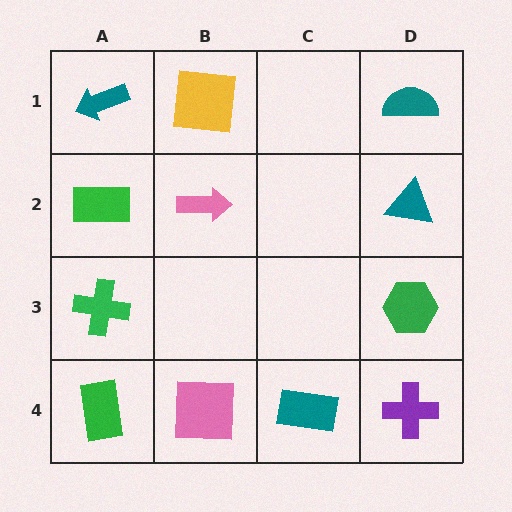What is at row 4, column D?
A purple cross.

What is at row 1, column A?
A teal arrow.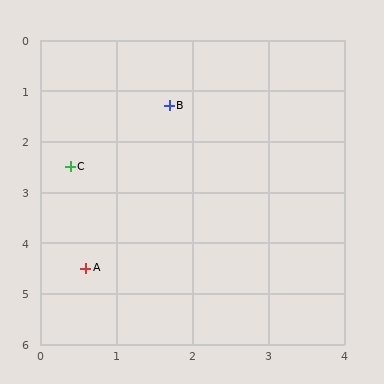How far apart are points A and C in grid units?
Points A and C are about 2.0 grid units apart.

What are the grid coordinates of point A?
Point A is at approximately (0.6, 4.5).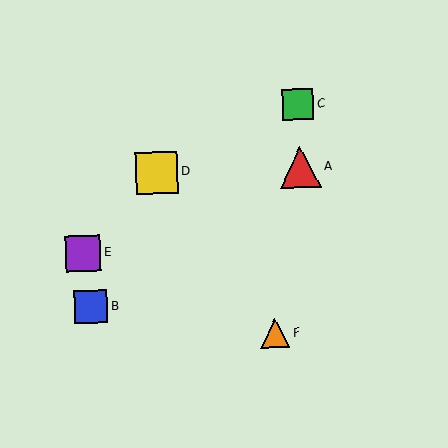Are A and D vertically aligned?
No, A is at x≈300 and D is at x≈156.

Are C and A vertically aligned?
Yes, both are at x≈298.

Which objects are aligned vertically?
Objects A, C are aligned vertically.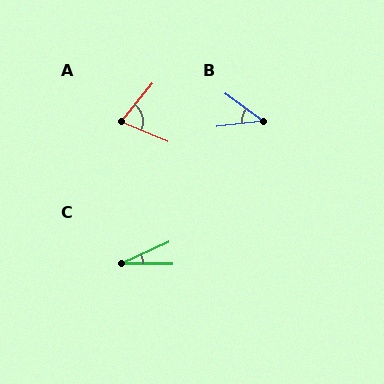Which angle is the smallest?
C, at approximately 25 degrees.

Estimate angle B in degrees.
Approximately 43 degrees.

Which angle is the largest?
A, at approximately 74 degrees.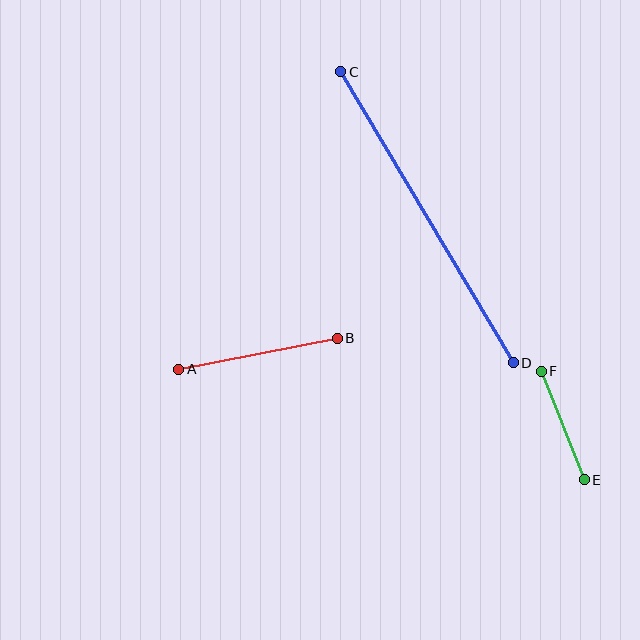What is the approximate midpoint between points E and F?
The midpoint is at approximately (563, 425) pixels.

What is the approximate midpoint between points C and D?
The midpoint is at approximately (427, 217) pixels.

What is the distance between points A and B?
The distance is approximately 162 pixels.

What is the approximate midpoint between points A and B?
The midpoint is at approximately (258, 354) pixels.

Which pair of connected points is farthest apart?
Points C and D are farthest apart.